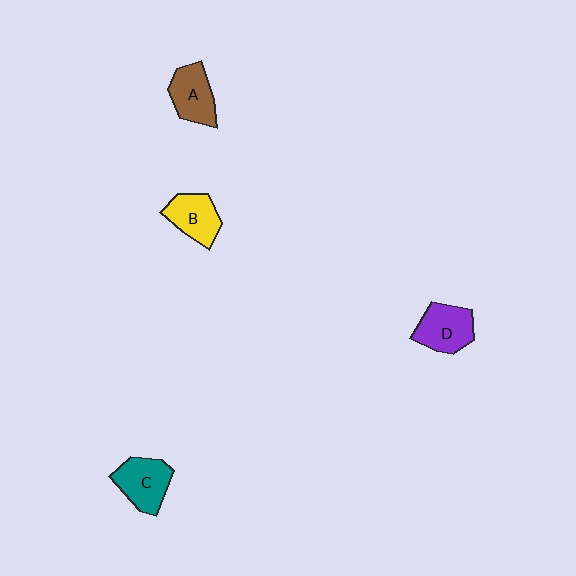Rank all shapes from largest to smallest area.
From largest to smallest: C (teal), D (purple), A (brown), B (yellow).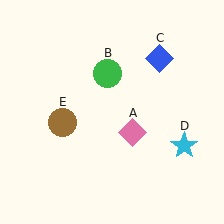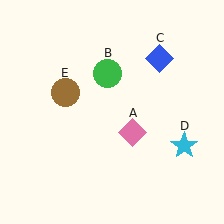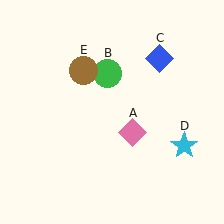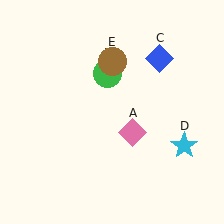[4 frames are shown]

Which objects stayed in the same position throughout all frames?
Pink diamond (object A) and green circle (object B) and blue diamond (object C) and cyan star (object D) remained stationary.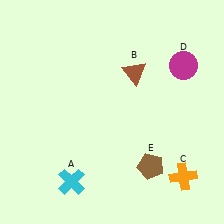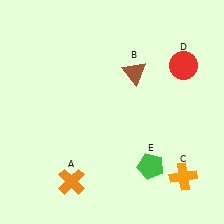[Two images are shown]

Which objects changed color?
A changed from cyan to orange. D changed from magenta to red. E changed from brown to green.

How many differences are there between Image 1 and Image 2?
There are 3 differences between the two images.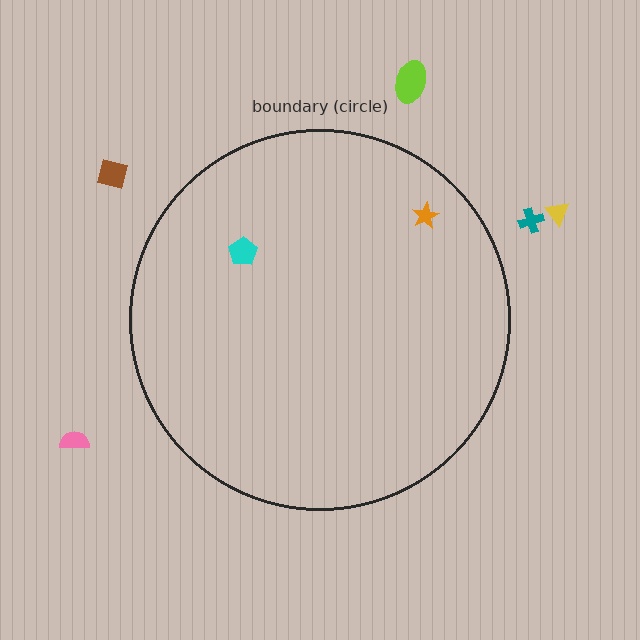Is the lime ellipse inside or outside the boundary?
Outside.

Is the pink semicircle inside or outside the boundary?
Outside.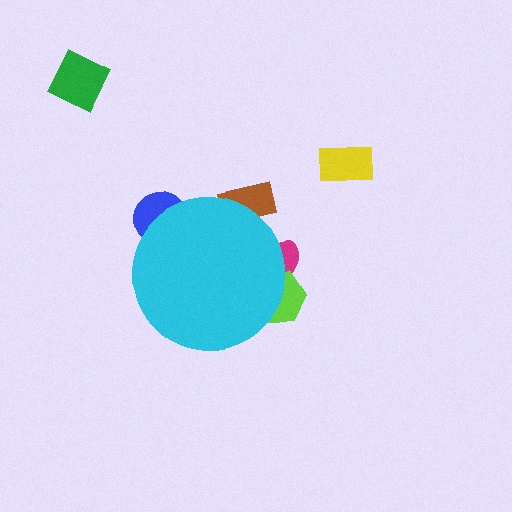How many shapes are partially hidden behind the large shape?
4 shapes are partially hidden.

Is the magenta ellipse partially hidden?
Yes, the magenta ellipse is partially hidden behind the cyan circle.